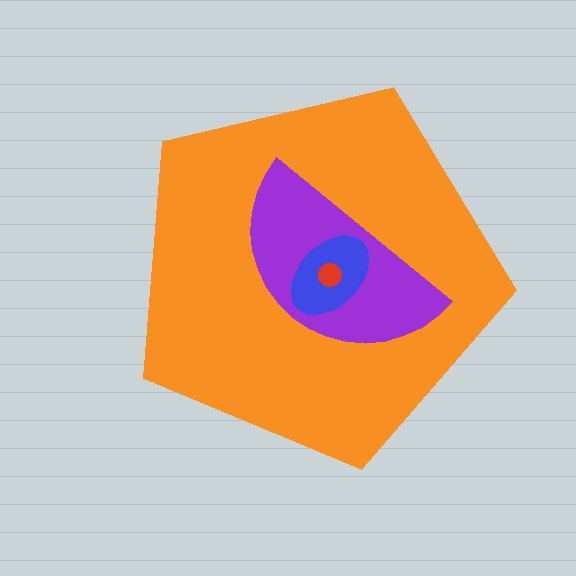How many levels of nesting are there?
4.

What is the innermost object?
The red circle.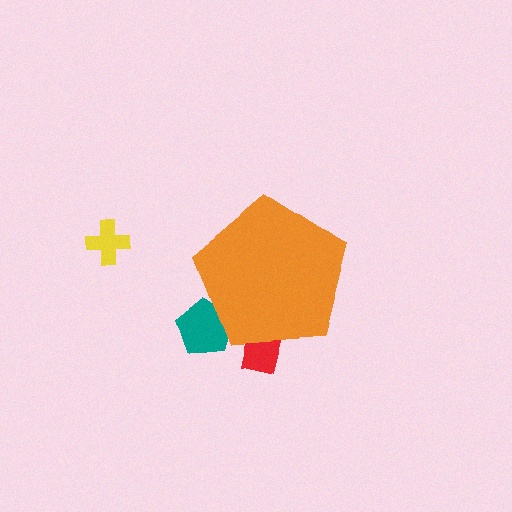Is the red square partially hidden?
Yes, the red square is partially hidden behind the orange pentagon.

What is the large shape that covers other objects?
An orange pentagon.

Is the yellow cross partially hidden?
No, the yellow cross is fully visible.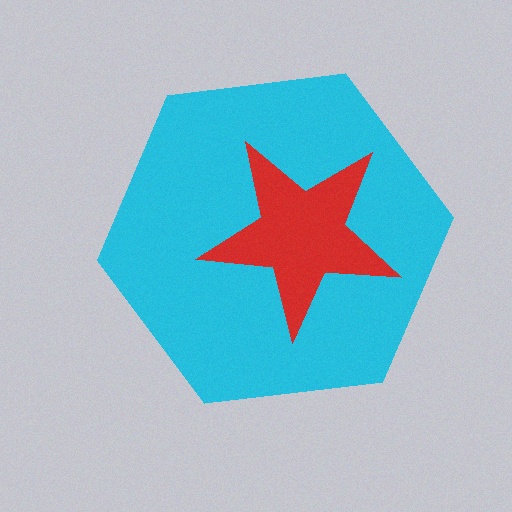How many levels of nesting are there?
2.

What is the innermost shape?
The red star.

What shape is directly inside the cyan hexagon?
The red star.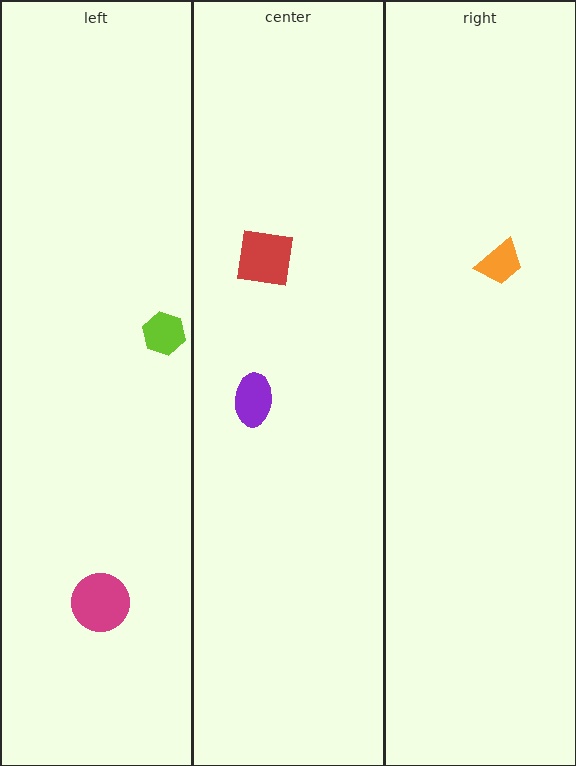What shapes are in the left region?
The lime hexagon, the magenta circle.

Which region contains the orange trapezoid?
The right region.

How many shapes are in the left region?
2.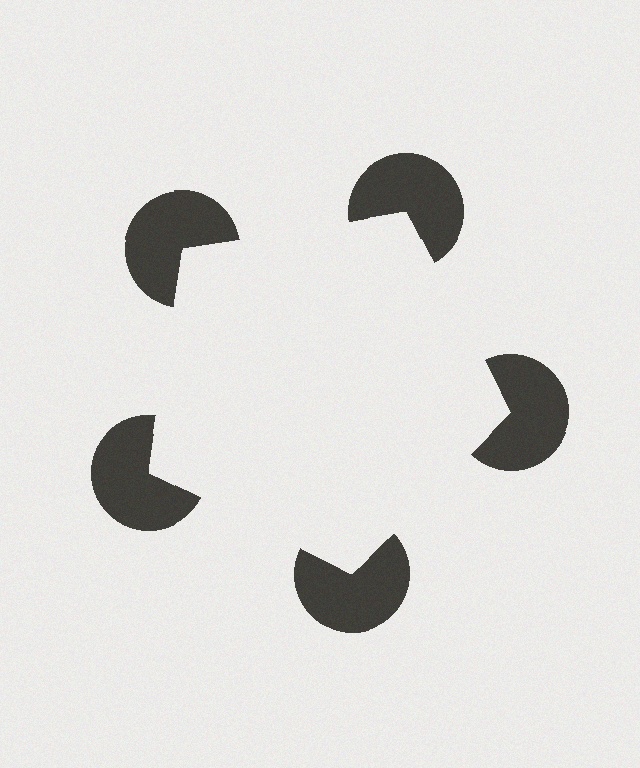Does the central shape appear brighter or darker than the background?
It typically appears slightly brighter than the background, even though no actual brightness change is drawn.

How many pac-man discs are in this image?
There are 5 — one at each vertex of the illusory pentagon.